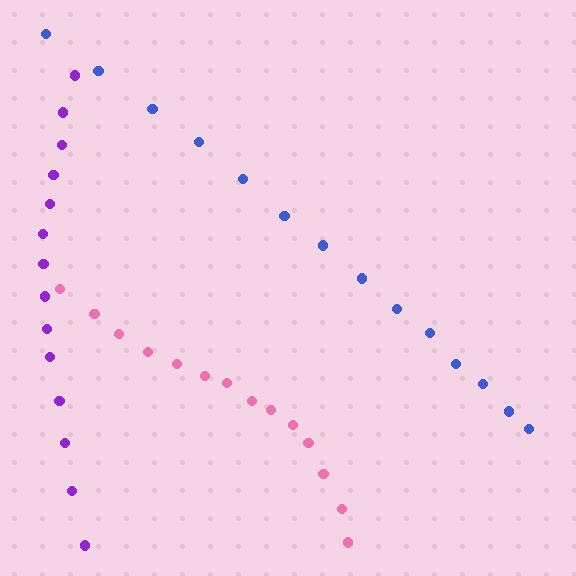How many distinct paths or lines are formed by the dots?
There are 3 distinct paths.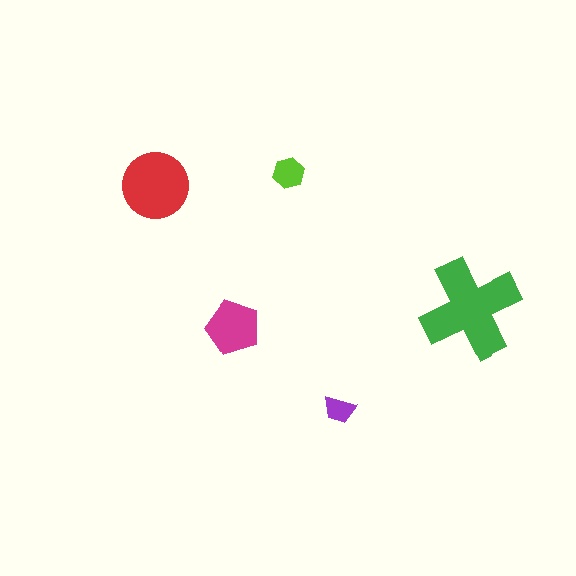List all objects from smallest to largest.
The purple trapezoid, the lime hexagon, the magenta pentagon, the red circle, the green cross.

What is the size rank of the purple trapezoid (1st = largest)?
5th.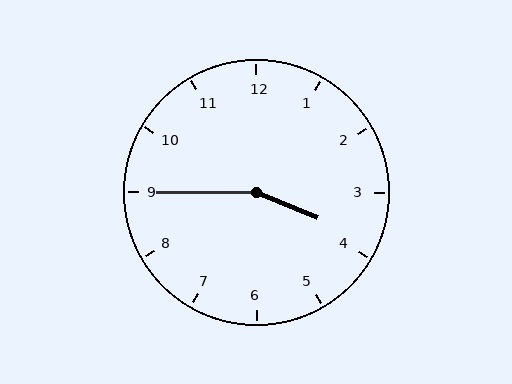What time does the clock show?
3:45.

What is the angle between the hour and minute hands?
Approximately 158 degrees.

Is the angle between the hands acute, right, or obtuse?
It is obtuse.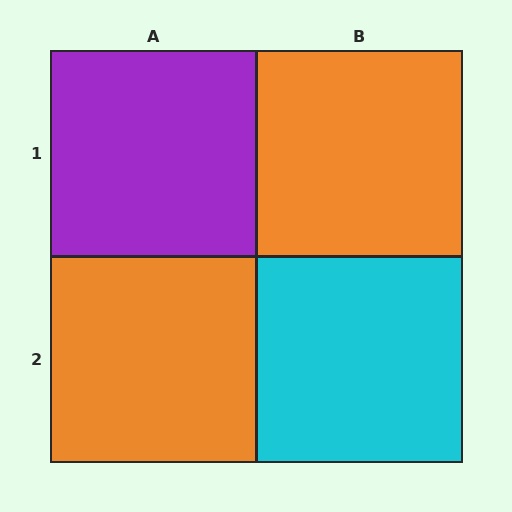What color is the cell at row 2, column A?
Orange.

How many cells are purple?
1 cell is purple.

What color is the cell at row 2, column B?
Cyan.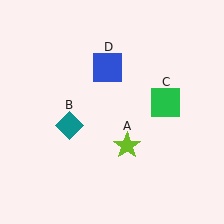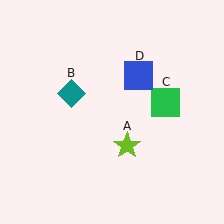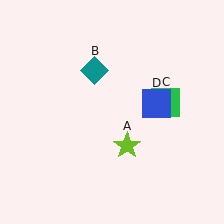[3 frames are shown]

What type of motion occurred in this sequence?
The teal diamond (object B), blue square (object D) rotated clockwise around the center of the scene.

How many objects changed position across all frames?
2 objects changed position: teal diamond (object B), blue square (object D).